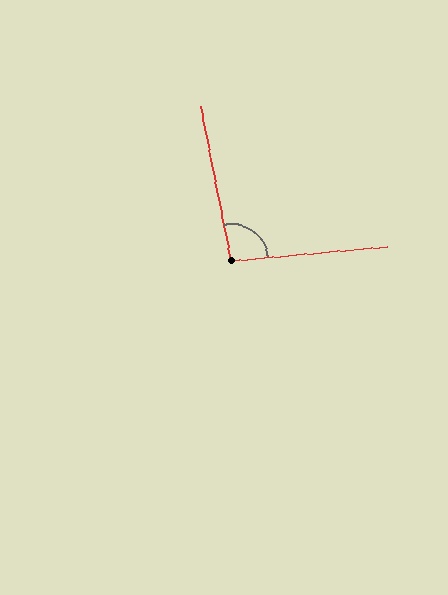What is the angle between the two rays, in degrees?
Approximately 96 degrees.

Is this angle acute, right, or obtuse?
It is obtuse.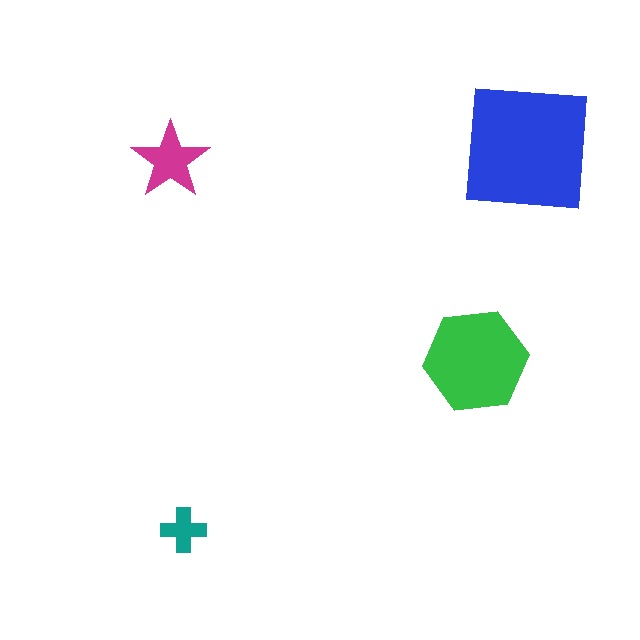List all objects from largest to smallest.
The blue square, the green hexagon, the magenta star, the teal cross.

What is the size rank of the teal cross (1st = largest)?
4th.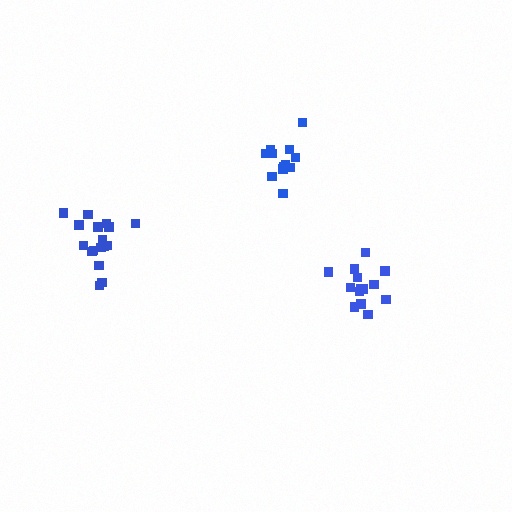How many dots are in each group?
Group 1: 14 dots, Group 2: 17 dots, Group 3: 12 dots (43 total).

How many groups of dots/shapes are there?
There are 3 groups.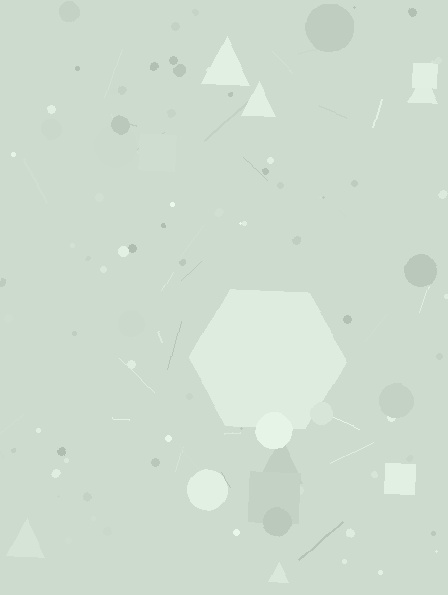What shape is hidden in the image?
A hexagon is hidden in the image.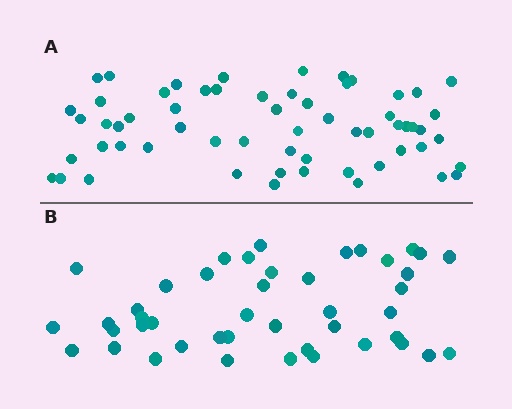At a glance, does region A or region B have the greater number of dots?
Region A (the top region) has more dots.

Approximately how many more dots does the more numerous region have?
Region A has approximately 15 more dots than region B.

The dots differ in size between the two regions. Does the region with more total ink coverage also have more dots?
No. Region B has more total ink coverage because its dots are larger, but region A actually contains more individual dots. Total area can be misleading — the number of items is what matters here.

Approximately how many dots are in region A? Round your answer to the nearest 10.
About 60 dots.